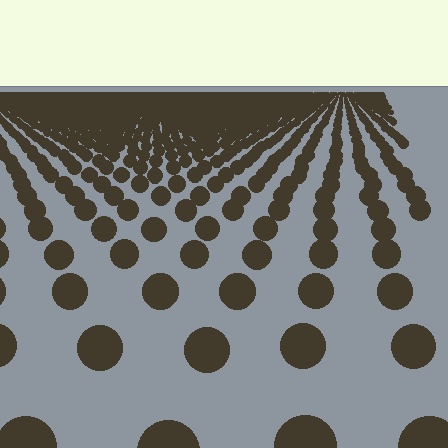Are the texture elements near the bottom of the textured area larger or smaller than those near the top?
Larger. Near the bottom, elements are closer to the viewer and appear at a bigger on-screen size.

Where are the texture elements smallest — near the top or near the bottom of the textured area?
Near the top.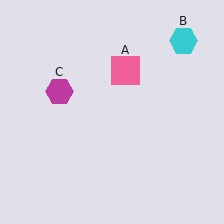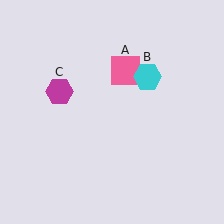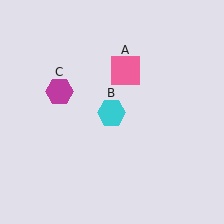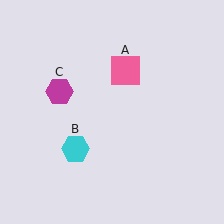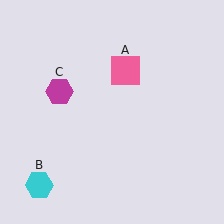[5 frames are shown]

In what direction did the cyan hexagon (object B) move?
The cyan hexagon (object B) moved down and to the left.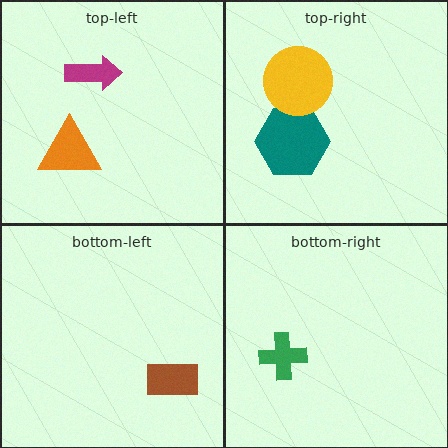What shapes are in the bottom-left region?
The brown rectangle.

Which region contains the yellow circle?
The top-right region.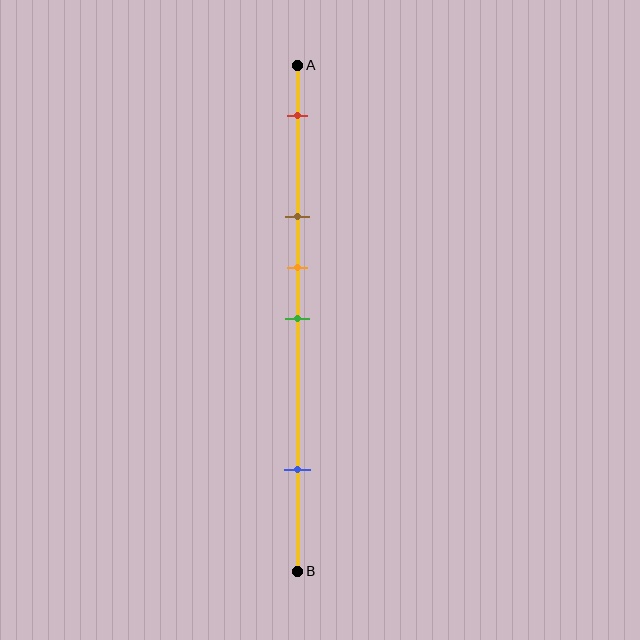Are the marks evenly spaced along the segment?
No, the marks are not evenly spaced.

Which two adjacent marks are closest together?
The orange and green marks are the closest adjacent pair.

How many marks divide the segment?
There are 5 marks dividing the segment.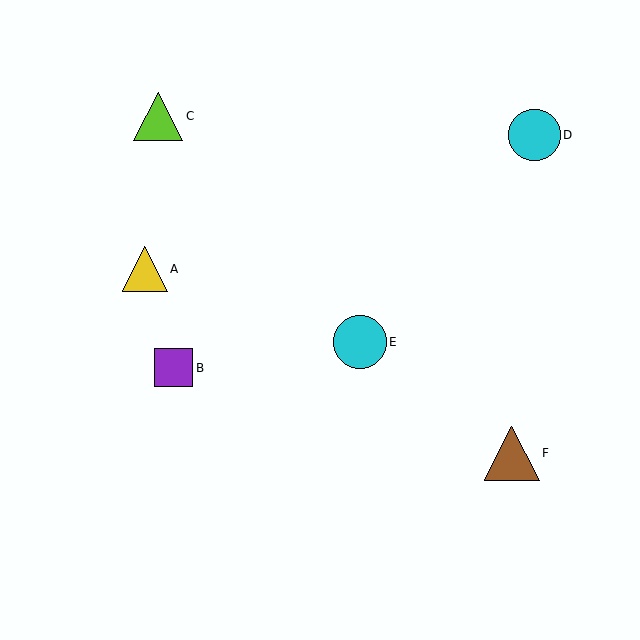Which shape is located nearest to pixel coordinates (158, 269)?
The yellow triangle (labeled A) at (145, 269) is nearest to that location.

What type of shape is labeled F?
Shape F is a brown triangle.